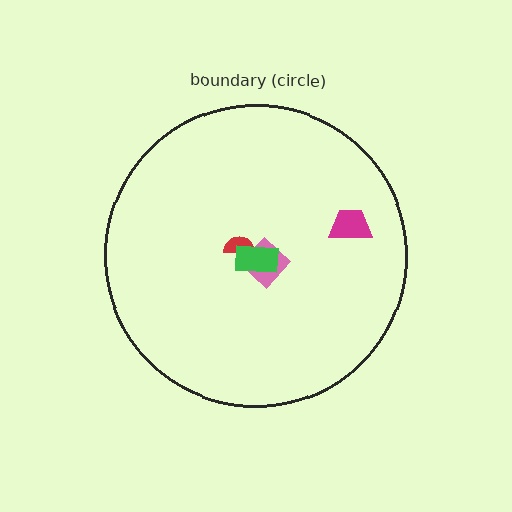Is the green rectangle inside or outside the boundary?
Inside.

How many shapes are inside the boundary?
4 inside, 0 outside.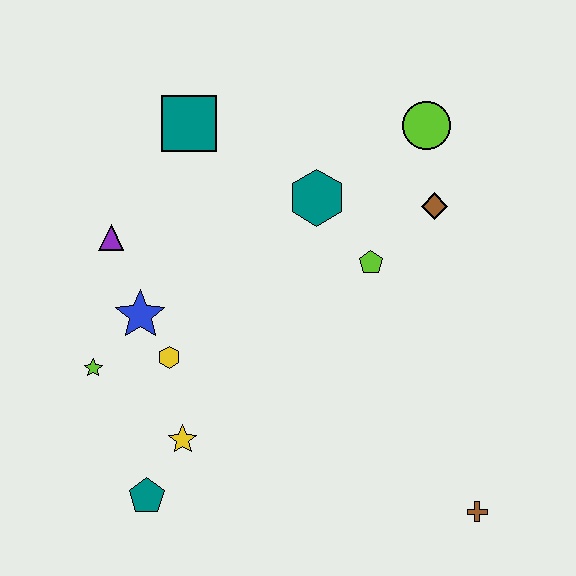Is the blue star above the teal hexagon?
No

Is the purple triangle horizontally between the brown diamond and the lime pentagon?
No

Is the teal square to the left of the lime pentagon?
Yes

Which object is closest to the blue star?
The yellow hexagon is closest to the blue star.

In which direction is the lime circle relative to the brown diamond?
The lime circle is above the brown diamond.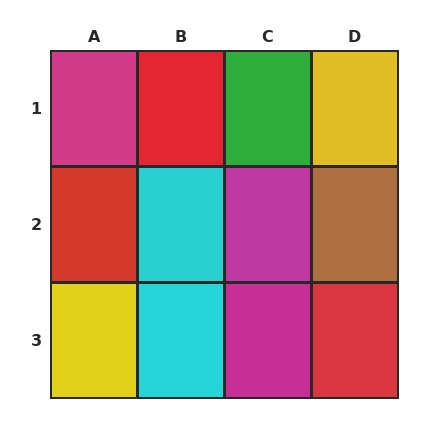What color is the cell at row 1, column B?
Red.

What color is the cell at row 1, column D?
Yellow.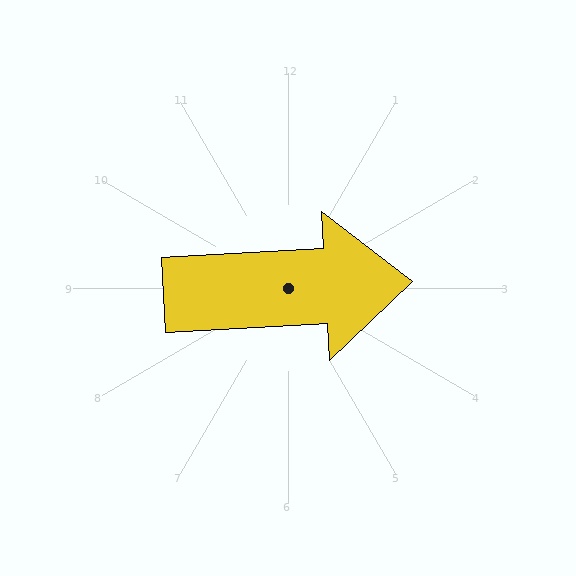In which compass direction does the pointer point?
East.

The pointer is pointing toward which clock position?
Roughly 3 o'clock.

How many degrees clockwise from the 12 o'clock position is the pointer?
Approximately 87 degrees.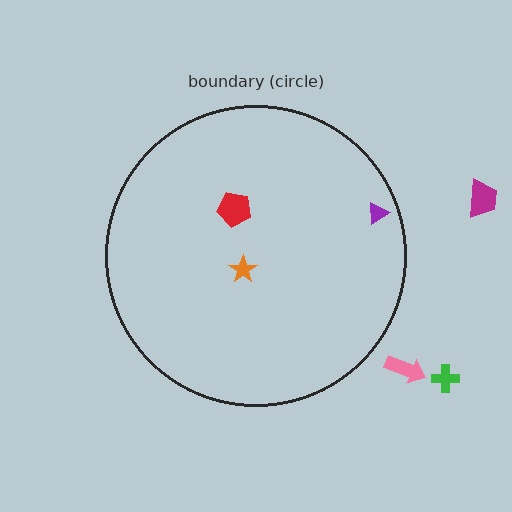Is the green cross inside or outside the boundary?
Outside.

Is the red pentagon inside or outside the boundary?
Inside.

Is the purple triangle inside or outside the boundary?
Inside.